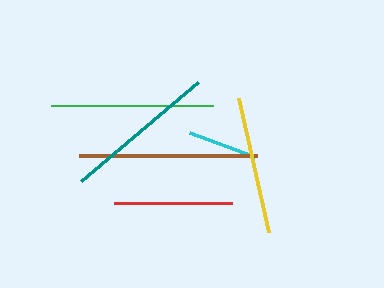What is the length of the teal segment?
The teal segment is approximately 154 pixels long.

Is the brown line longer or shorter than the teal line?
The brown line is longer than the teal line.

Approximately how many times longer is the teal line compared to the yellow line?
The teal line is approximately 1.1 times the length of the yellow line.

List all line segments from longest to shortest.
From longest to shortest: brown, green, teal, yellow, red, cyan.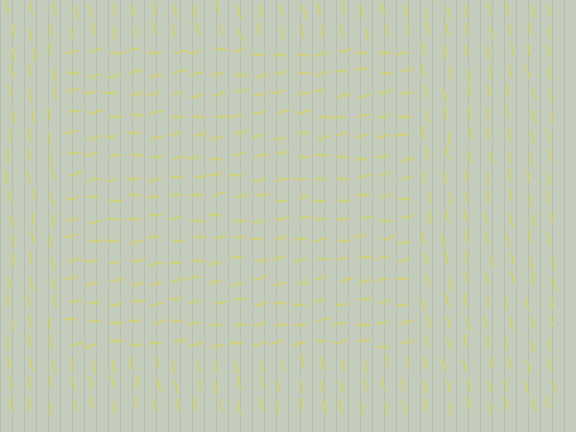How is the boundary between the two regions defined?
The boundary is defined purely by a change in line orientation (approximately 87 degrees difference). All lines are the same color and thickness.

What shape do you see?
I see a rectangle.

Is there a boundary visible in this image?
Yes, there is a texture boundary formed by a change in line orientation.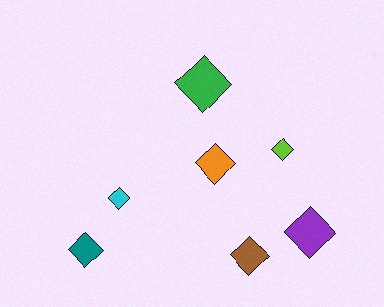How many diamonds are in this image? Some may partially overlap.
There are 7 diamonds.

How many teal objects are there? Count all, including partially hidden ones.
There is 1 teal object.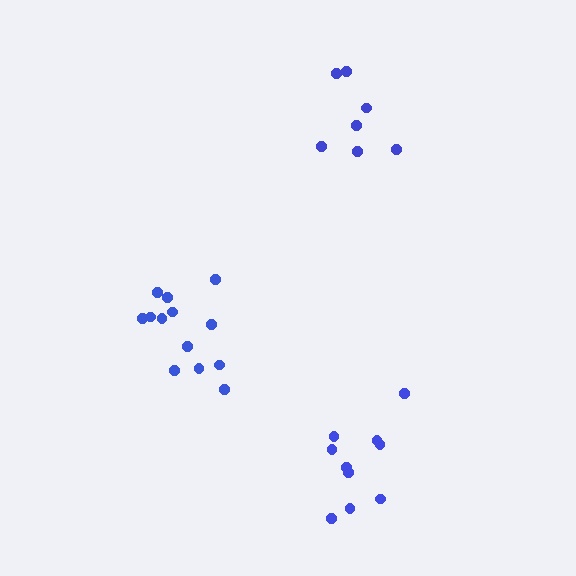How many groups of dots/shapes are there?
There are 3 groups.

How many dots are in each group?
Group 1: 13 dots, Group 2: 10 dots, Group 3: 7 dots (30 total).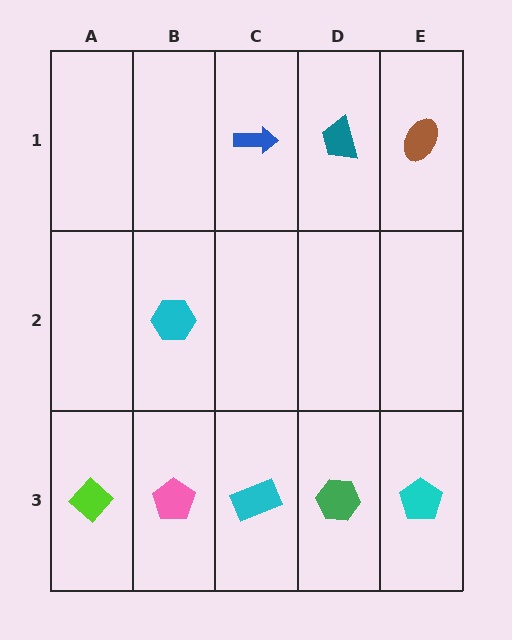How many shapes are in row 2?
1 shape.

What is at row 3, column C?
A cyan rectangle.